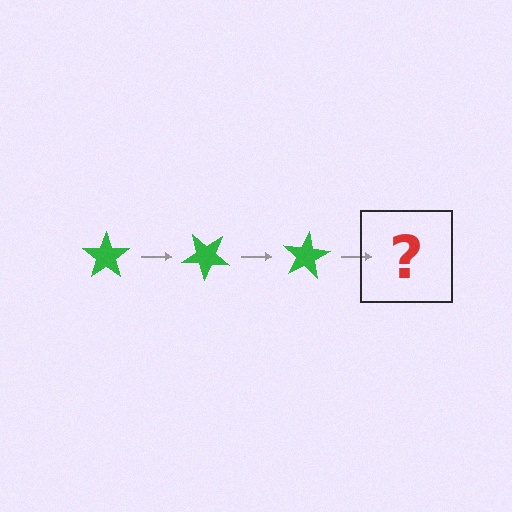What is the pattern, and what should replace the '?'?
The pattern is that the star rotates 40 degrees each step. The '?' should be a green star rotated 120 degrees.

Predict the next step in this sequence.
The next step is a green star rotated 120 degrees.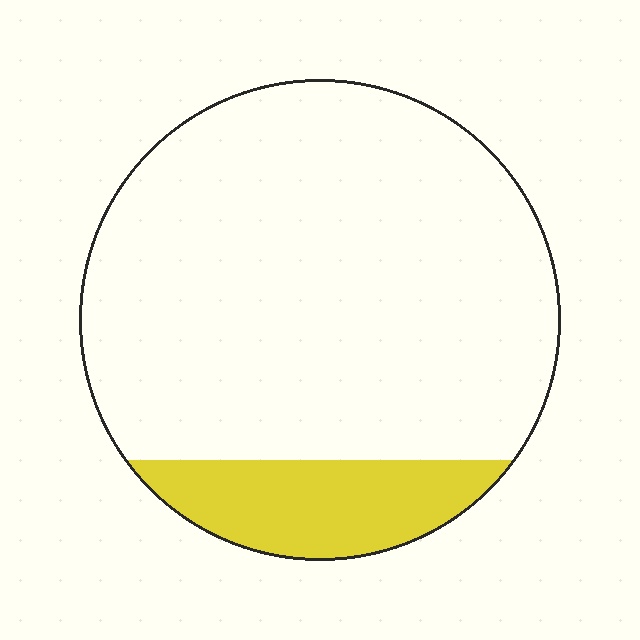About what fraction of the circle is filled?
About one sixth (1/6).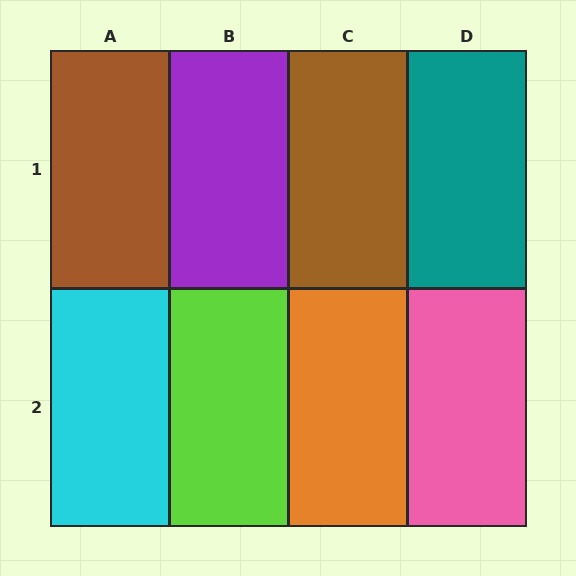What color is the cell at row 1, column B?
Purple.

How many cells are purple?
1 cell is purple.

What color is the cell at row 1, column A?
Brown.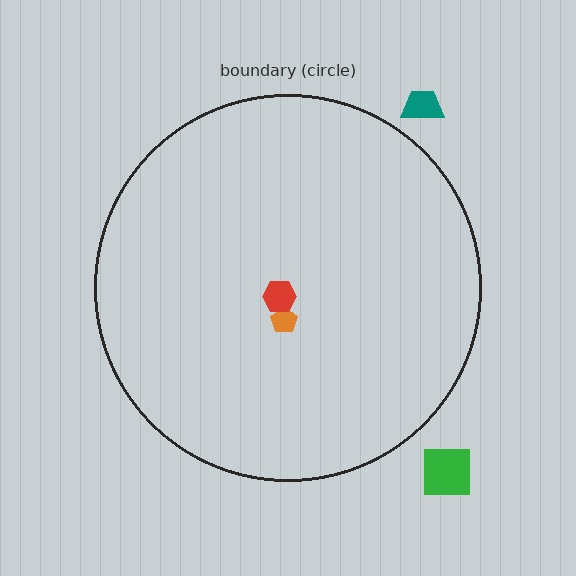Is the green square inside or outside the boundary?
Outside.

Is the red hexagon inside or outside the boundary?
Inside.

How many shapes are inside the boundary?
2 inside, 2 outside.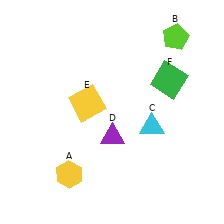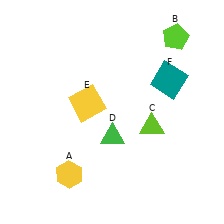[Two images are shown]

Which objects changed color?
C changed from cyan to lime. D changed from purple to green. F changed from green to teal.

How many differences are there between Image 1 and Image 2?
There are 3 differences between the two images.